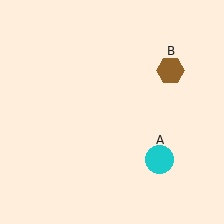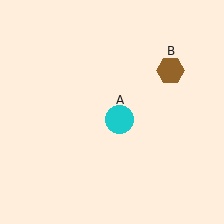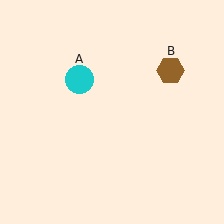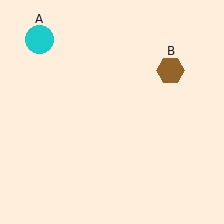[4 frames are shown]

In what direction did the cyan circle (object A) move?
The cyan circle (object A) moved up and to the left.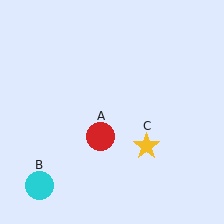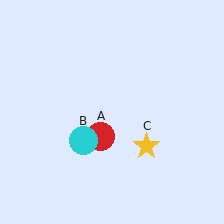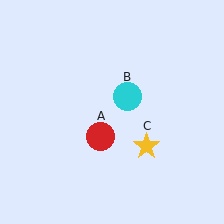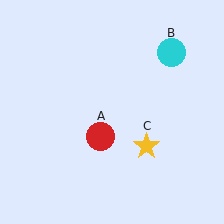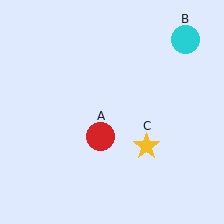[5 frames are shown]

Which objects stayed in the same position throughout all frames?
Red circle (object A) and yellow star (object C) remained stationary.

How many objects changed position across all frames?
1 object changed position: cyan circle (object B).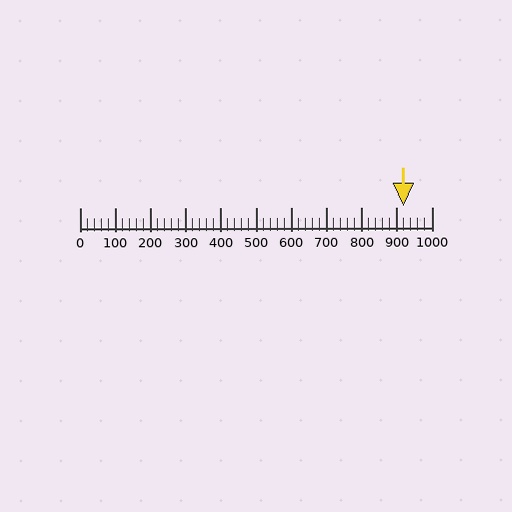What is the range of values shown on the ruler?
The ruler shows values from 0 to 1000.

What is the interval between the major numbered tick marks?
The major tick marks are spaced 100 units apart.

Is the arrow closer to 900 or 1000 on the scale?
The arrow is closer to 900.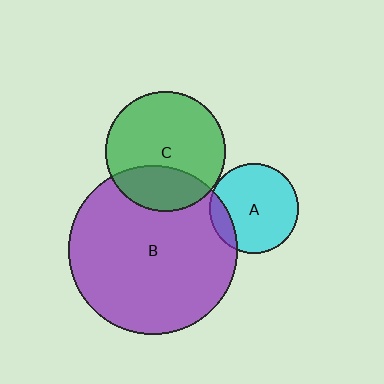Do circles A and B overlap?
Yes.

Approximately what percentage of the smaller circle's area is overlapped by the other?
Approximately 15%.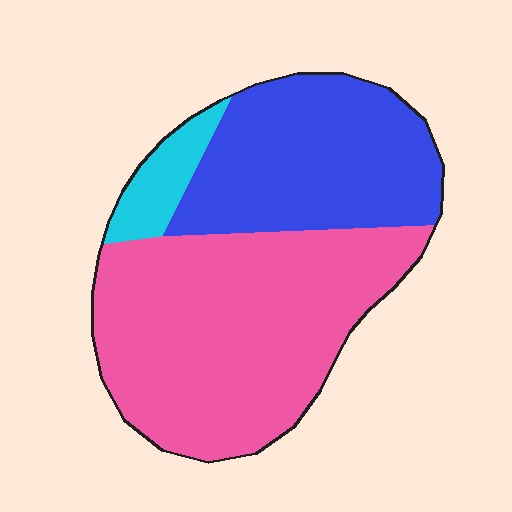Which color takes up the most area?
Pink, at roughly 55%.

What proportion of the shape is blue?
Blue covers 36% of the shape.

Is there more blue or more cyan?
Blue.